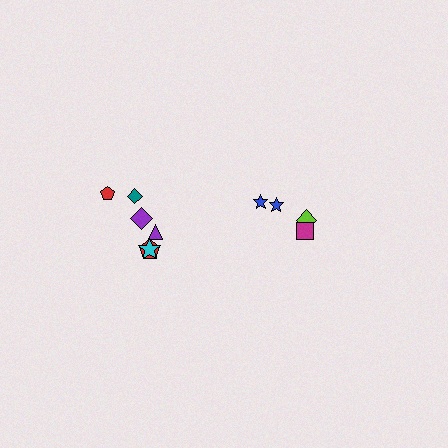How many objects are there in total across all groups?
There are 10 objects.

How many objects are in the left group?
There are 6 objects.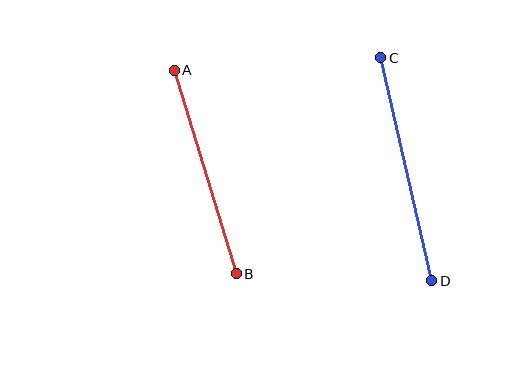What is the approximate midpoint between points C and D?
The midpoint is at approximately (406, 169) pixels.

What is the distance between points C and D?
The distance is approximately 228 pixels.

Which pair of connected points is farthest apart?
Points C and D are farthest apart.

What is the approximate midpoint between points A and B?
The midpoint is at approximately (205, 172) pixels.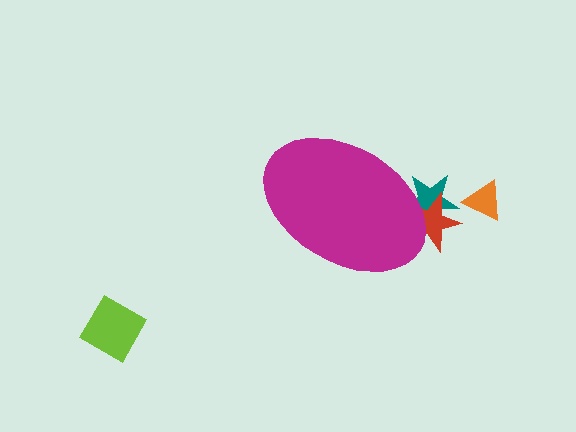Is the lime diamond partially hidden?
No, the lime diamond is fully visible.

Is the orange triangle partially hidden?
No, the orange triangle is fully visible.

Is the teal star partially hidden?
Yes, the teal star is partially hidden behind the magenta ellipse.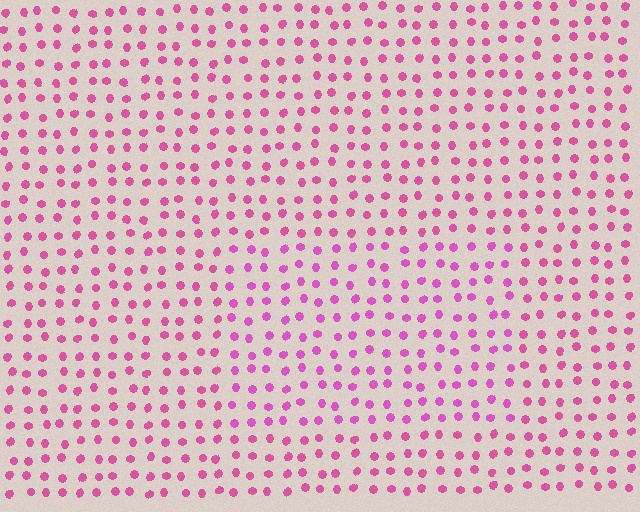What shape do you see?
I see a rectangle.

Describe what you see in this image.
The image is filled with small pink elements in a uniform arrangement. A rectangle-shaped region is visible where the elements are tinted to a slightly different hue, forming a subtle color boundary.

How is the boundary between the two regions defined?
The boundary is defined purely by a slight shift in hue (about 15 degrees). Spacing, size, and orientation are identical on both sides.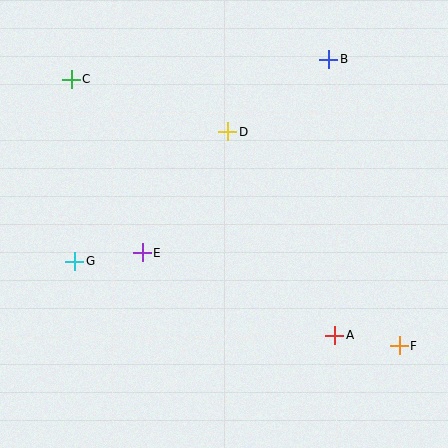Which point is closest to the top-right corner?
Point B is closest to the top-right corner.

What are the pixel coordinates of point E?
Point E is at (142, 253).